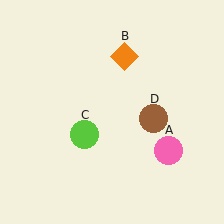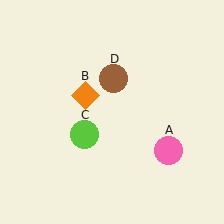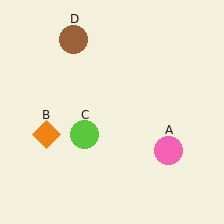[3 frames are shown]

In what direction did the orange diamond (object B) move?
The orange diamond (object B) moved down and to the left.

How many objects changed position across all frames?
2 objects changed position: orange diamond (object B), brown circle (object D).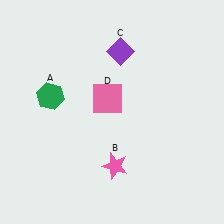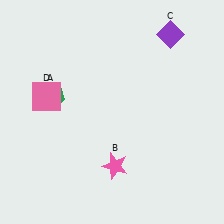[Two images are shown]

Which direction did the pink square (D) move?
The pink square (D) moved left.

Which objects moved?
The objects that moved are: the purple diamond (C), the pink square (D).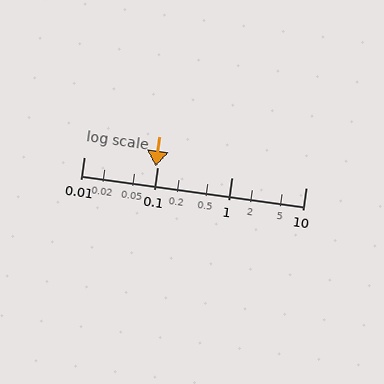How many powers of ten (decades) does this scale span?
The scale spans 3 decades, from 0.01 to 10.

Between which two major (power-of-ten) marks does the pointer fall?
The pointer is between 0.01 and 0.1.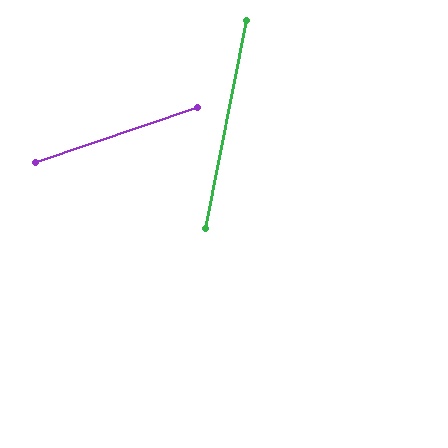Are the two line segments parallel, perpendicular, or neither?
Neither parallel nor perpendicular — they differ by about 60°.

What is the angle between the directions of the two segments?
Approximately 60 degrees.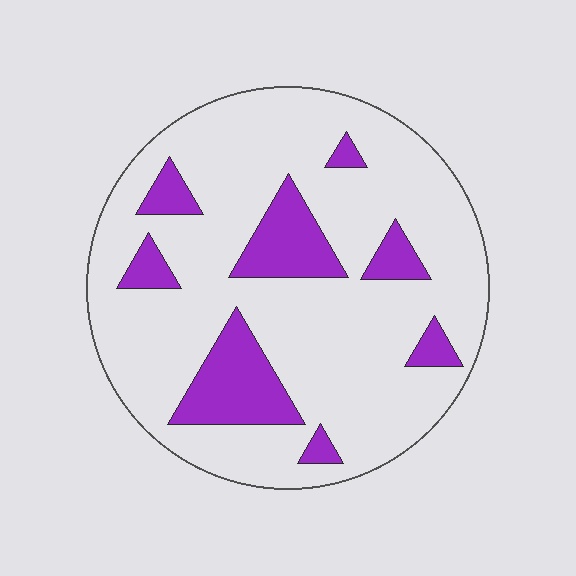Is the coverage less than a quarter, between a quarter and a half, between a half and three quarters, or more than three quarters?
Less than a quarter.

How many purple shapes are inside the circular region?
8.